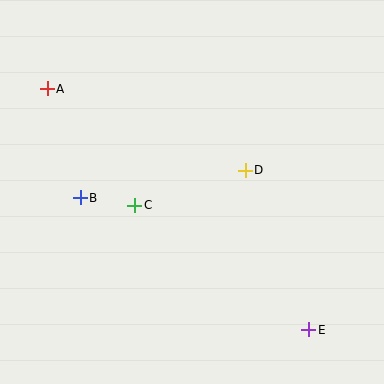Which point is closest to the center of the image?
Point D at (245, 170) is closest to the center.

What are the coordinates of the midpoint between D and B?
The midpoint between D and B is at (163, 184).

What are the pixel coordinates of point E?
Point E is at (309, 330).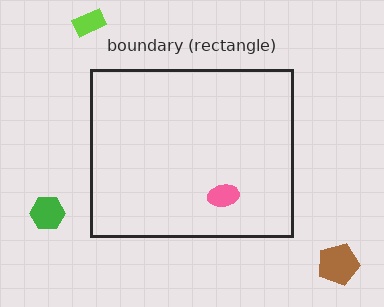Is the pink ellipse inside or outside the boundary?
Inside.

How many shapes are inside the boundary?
1 inside, 3 outside.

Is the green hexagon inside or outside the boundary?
Outside.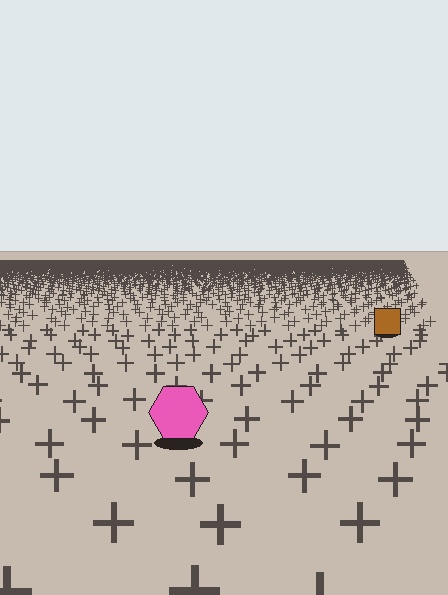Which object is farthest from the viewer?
The brown square is farthest from the viewer. It appears smaller and the ground texture around it is denser.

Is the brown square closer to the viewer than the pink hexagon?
No. The pink hexagon is closer — you can tell from the texture gradient: the ground texture is coarser near it.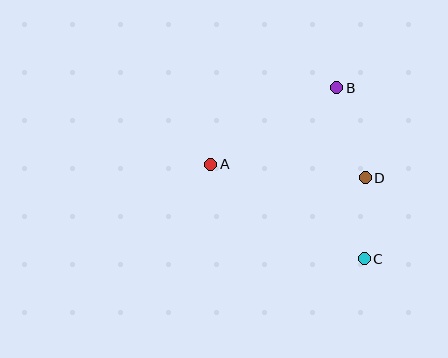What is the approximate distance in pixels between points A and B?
The distance between A and B is approximately 147 pixels.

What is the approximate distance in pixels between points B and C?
The distance between B and C is approximately 173 pixels.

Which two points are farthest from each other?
Points A and C are farthest from each other.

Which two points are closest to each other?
Points C and D are closest to each other.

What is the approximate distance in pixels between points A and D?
The distance between A and D is approximately 155 pixels.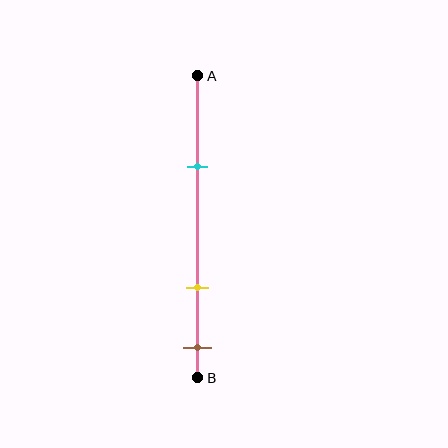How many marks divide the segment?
There are 3 marks dividing the segment.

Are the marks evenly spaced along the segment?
No, the marks are not evenly spaced.